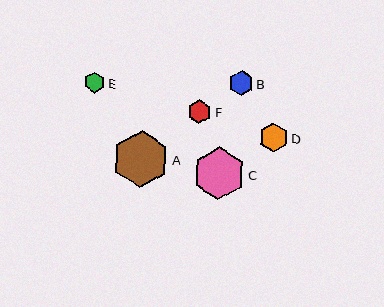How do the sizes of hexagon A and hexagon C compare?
Hexagon A and hexagon C are approximately the same size.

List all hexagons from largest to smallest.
From largest to smallest: A, C, D, B, F, E.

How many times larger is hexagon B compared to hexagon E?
Hexagon B is approximately 1.2 times the size of hexagon E.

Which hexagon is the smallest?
Hexagon E is the smallest with a size of approximately 21 pixels.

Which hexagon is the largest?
Hexagon A is the largest with a size of approximately 57 pixels.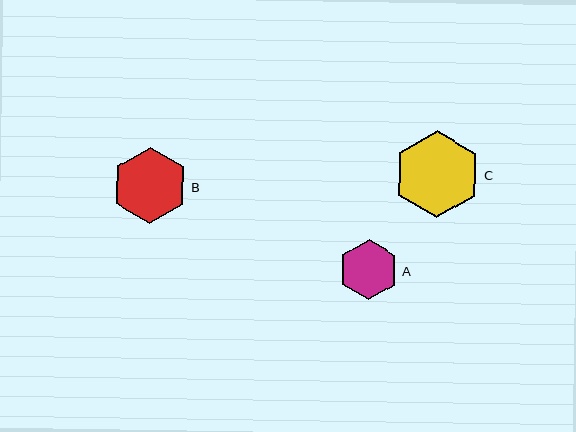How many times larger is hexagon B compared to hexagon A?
Hexagon B is approximately 1.3 times the size of hexagon A.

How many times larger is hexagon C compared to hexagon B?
Hexagon C is approximately 1.1 times the size of hexagon B.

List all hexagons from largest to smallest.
From largest to smallest: C, B, A.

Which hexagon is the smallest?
Hexagon A is the smallest with a size of approximately 60 pixels.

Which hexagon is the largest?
Hexagon C is the largest with a size of approximately 87 pixels.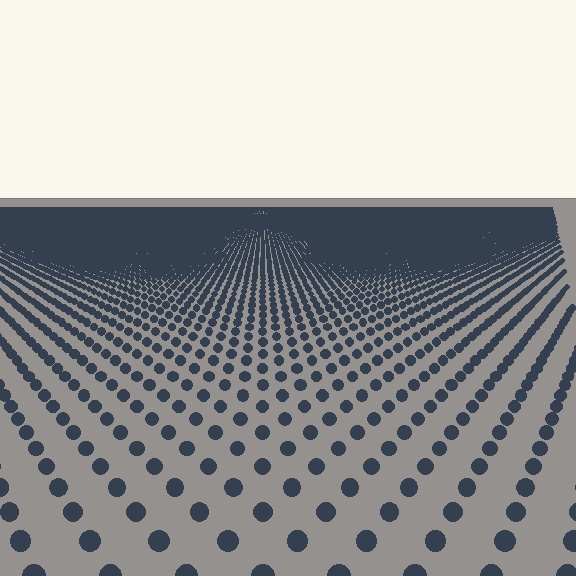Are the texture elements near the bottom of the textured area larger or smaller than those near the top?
Larger. Near the bottom, elements are closer to the viewer and appear at a bigger on-screen size.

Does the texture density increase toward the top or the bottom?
Density increases toward the top.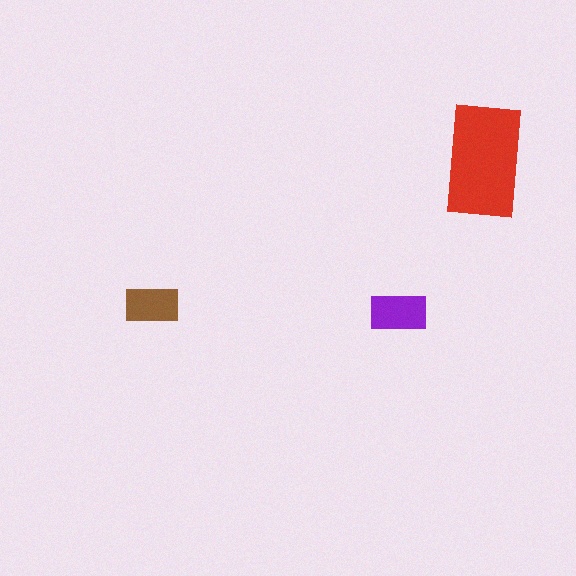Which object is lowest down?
The purple rectangle is bottommost.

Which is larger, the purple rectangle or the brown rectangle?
The purple one.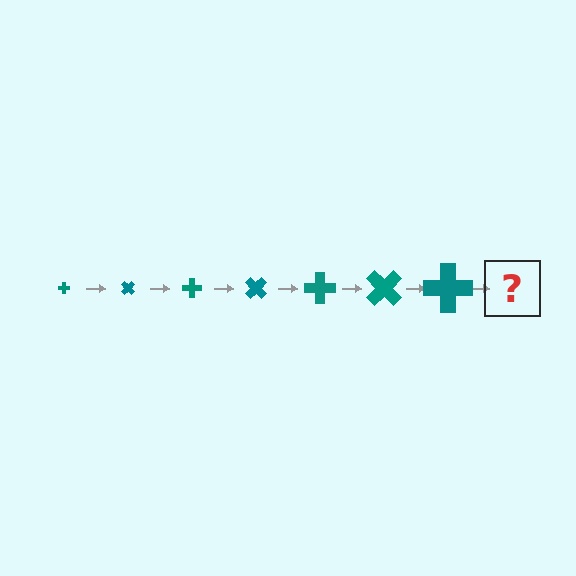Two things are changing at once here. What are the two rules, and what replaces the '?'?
The two rules are that the cross grows larger each step and it rotates 45 degrees each step. The '?' should be a cross, larger than the previous one and rotated 315 degrees from the start.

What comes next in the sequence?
The next element should be a cross, larger than the previous one and rotated 315 degrees from the start.